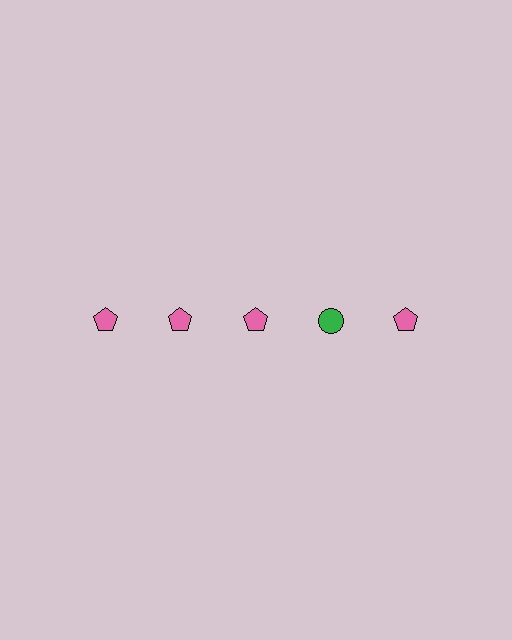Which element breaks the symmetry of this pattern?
The green circle in the top row, second from right column breaks the symmetry. All other shapes are pink pentagons.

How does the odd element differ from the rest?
It differs in both color (green instead of pink) and shape (circle instead of pentagon).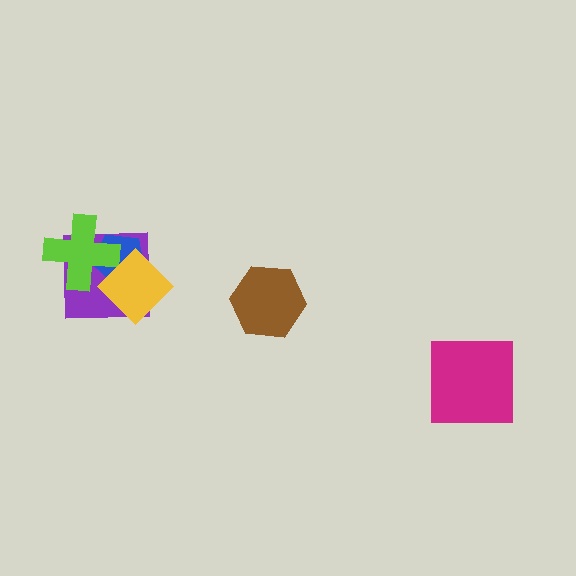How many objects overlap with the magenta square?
0 objects overlap with the magenta square.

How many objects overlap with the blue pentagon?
3 objects overlap with the blue pentagon.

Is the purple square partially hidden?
Yes, it is partially covered by another shape.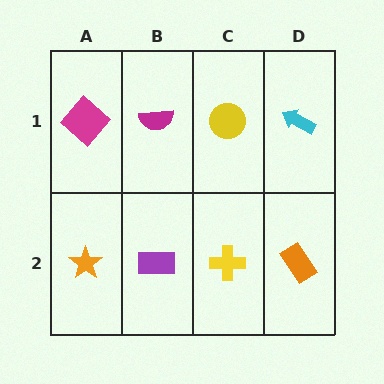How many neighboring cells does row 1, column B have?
3.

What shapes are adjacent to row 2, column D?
A cyan arrow (row 1, column D), a yellow cross (row 2, column C).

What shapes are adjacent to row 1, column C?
A yellow cross (row 2, column C), a magenta semicircle (row 1, column B), a cyan arrow (row 1, column D).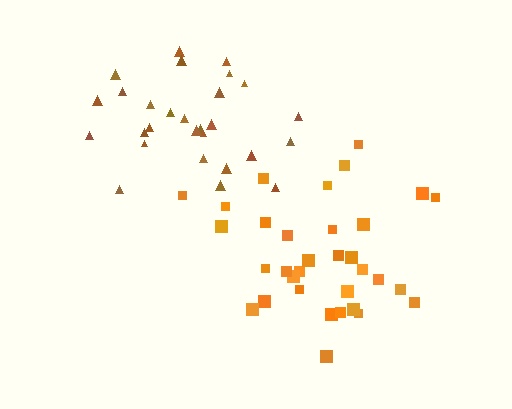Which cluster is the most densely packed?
Orange.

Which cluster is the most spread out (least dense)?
Brown.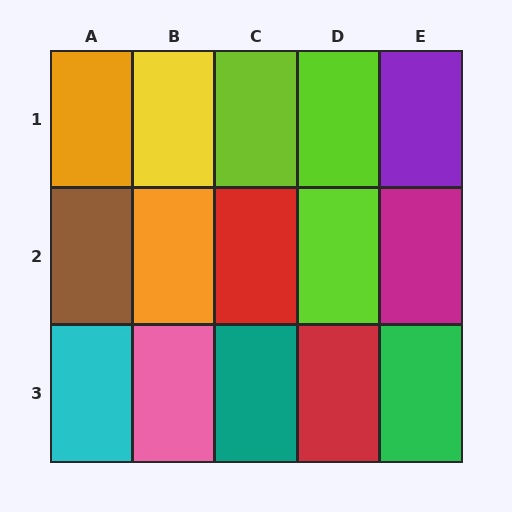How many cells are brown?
1 cell is brown.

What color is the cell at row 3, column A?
Cyan.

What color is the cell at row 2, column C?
Red.